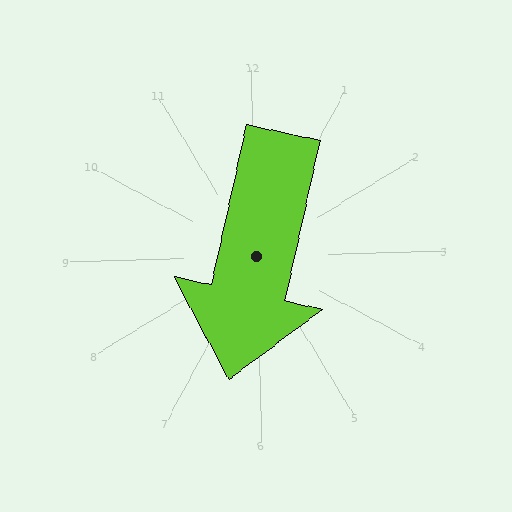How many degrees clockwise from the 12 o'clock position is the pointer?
Approximately 194 degrees.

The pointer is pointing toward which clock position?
Roughly 6 o'clock.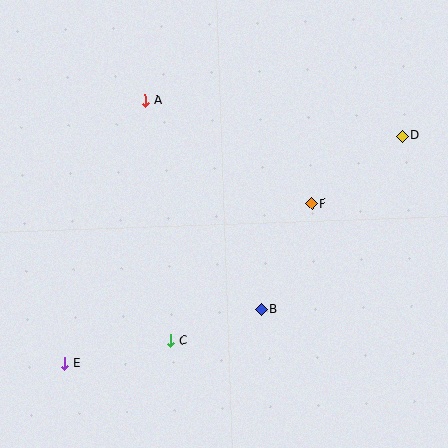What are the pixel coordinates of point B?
Point B is at (261, 309).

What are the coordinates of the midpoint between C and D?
The midpoint between C and D is at (287, 238).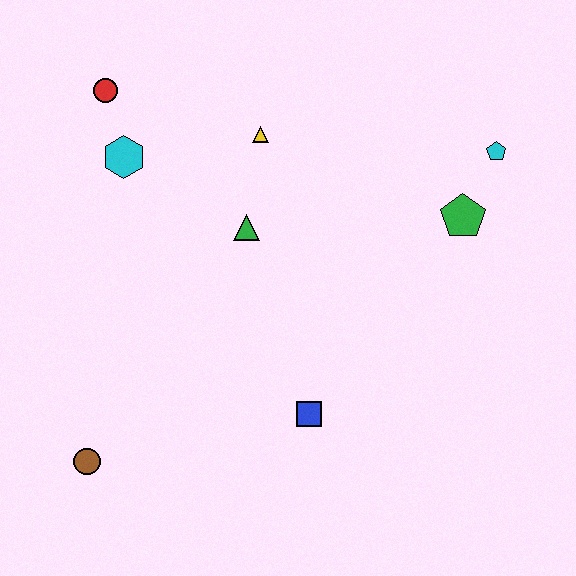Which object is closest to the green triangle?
The yellow triangle is closest to the green triangle.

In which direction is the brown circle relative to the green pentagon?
The brown circle is to the left of the green pentagon.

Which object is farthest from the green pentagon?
The brown circle is farthest from the green pentagon.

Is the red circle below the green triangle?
No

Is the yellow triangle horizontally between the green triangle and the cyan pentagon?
Yes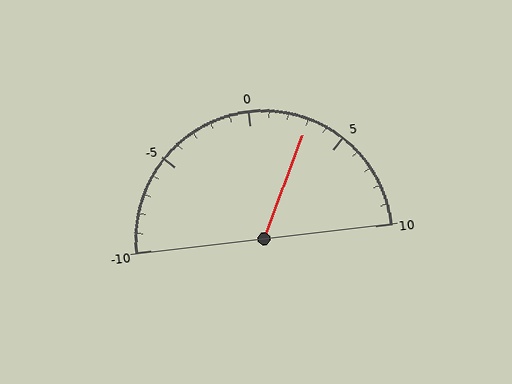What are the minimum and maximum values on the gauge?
The gauge ranges from -10 to 10.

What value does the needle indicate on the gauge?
The needle indicates approximately 3.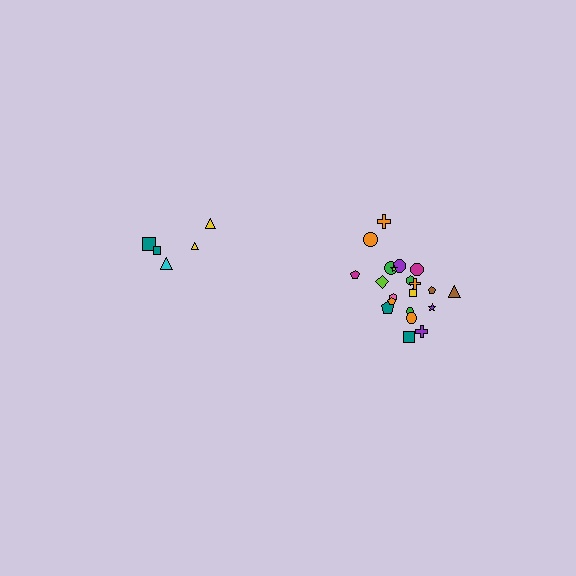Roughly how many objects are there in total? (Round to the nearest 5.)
Roughly 25 objects in total.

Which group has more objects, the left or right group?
The right group.